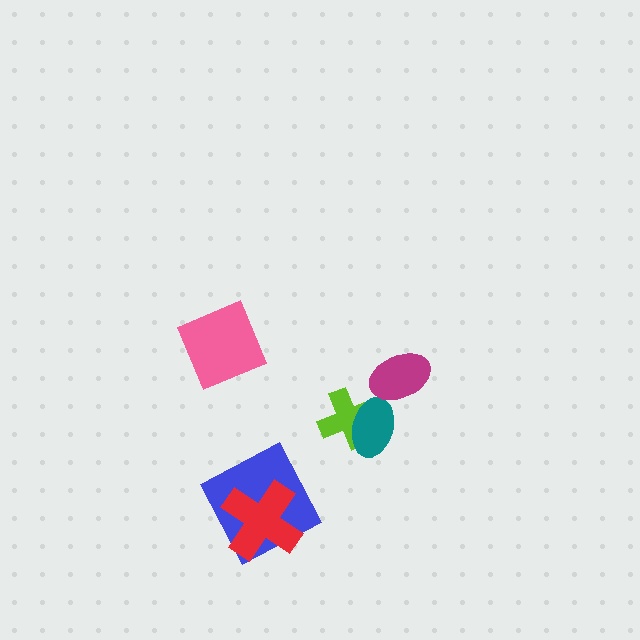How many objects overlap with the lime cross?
1 object overlaps with the lime cross.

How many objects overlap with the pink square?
0 objects overlap with the pink square.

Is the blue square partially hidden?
Yes, it is partially covered by another shape.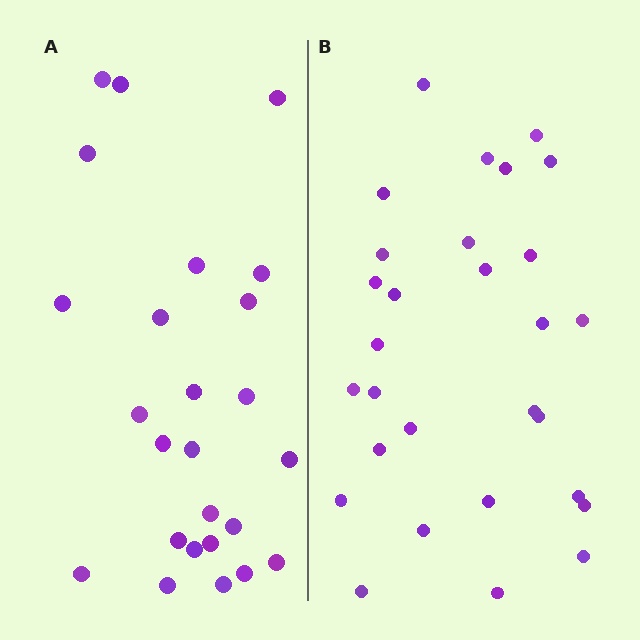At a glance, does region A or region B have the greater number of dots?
Region B (the right region) has more dots.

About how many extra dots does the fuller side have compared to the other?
Region B has about 4 more dots than region A.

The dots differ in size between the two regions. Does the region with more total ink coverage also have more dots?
No. Region A has more total ink coverage because its dots are larger, but region B actually contains more individual dots. Total area can be misleading — the number of items is what matters here.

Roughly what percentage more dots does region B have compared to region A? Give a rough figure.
About 15% more.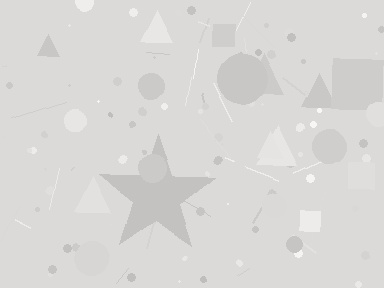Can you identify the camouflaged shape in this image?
The camouflaged shape is a star.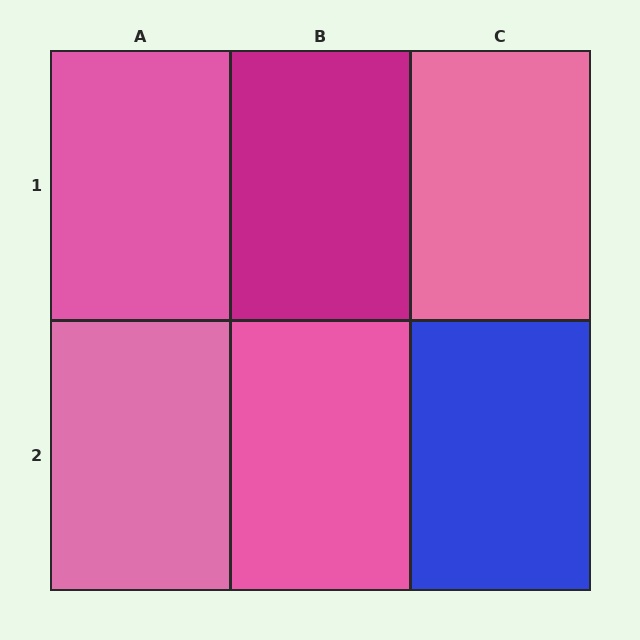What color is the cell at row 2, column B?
Pink.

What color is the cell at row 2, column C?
Blue.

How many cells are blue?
1 cell is blue.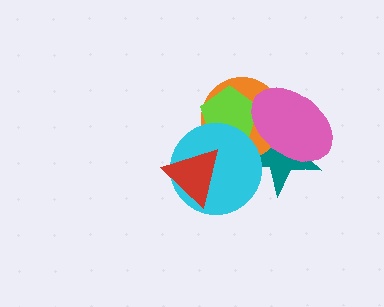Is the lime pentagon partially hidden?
Yes, it is partially covered by another shape.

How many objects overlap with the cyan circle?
4 objects overlap with the cyan circle.